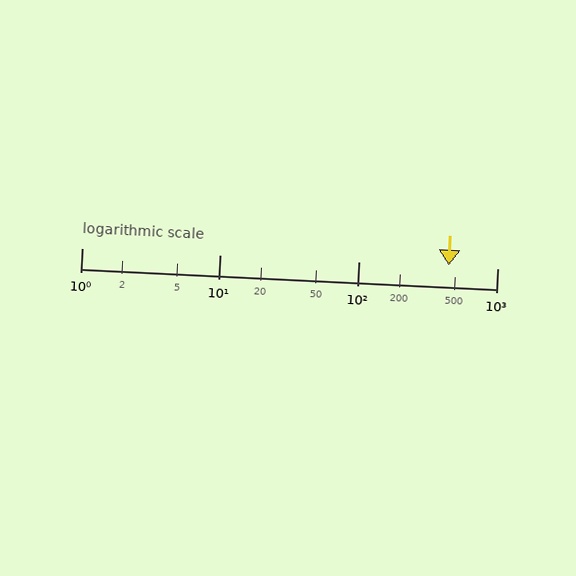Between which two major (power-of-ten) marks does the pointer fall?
The pointer is between 100 and 1000.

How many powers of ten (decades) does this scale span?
The scale spans 3 decades, from 1 to 1000.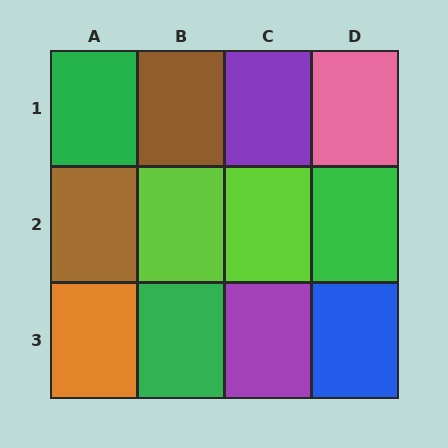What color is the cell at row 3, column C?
Purple.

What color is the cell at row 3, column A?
Orange.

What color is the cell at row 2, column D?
Green.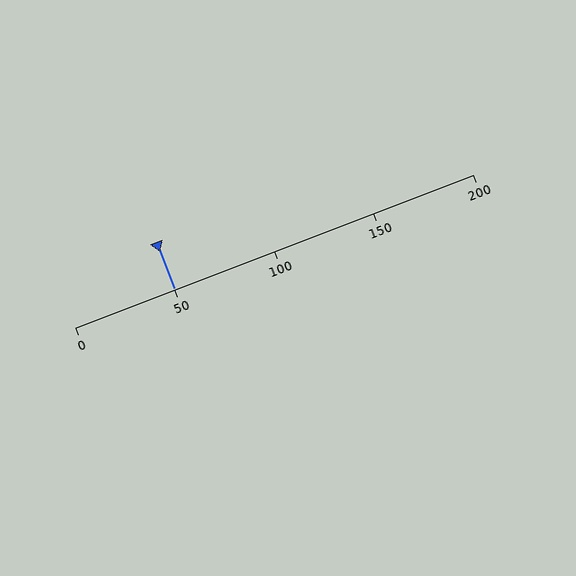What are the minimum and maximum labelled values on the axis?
The axis runs from 0 to 200.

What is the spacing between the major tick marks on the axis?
The major ticks are spaced 50 apart.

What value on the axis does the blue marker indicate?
The marker indicates approximately 50.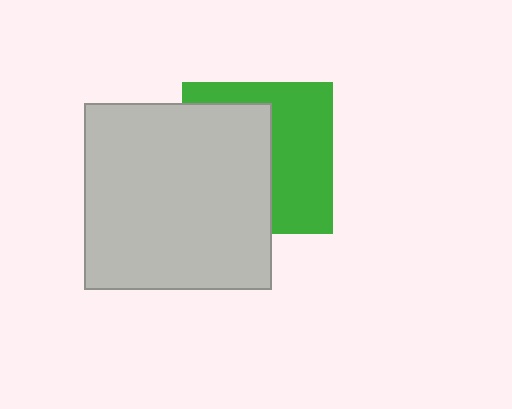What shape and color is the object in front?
The object in front is a light gray square.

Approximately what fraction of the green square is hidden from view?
Roughly 51% of the green square is hidden behind the light gray square.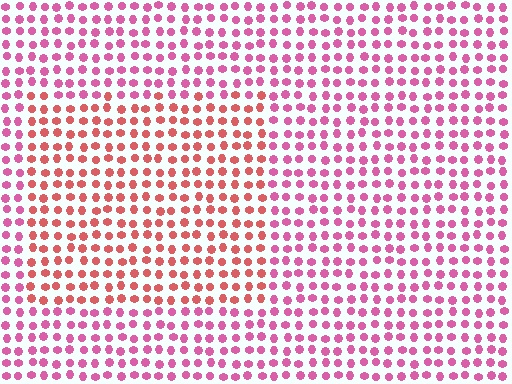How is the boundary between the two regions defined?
The boundary is defined purely by a slight shift in hue (about 33 degrees). Spacing, size, and orientation are identical on both sides.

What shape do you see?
I see a rectangle.